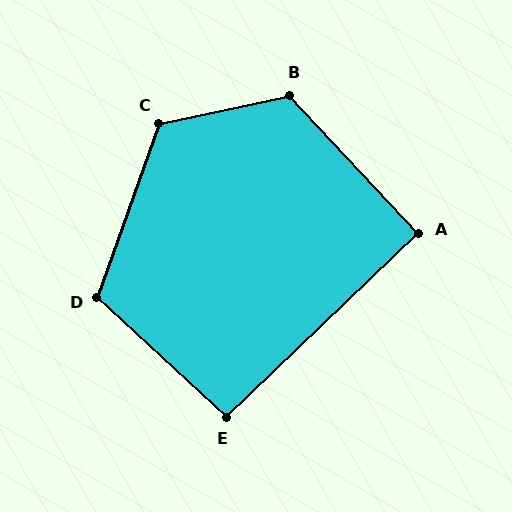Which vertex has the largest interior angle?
C, at approximately 122 degrees.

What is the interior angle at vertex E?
Approximately 93 degrees (approximately right).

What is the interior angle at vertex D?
Approximately 113 degrees (obtuse).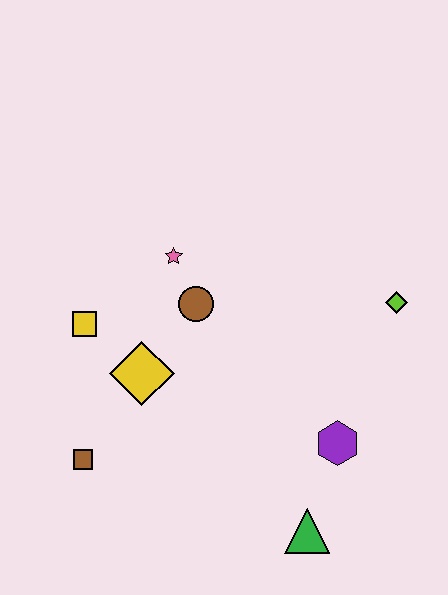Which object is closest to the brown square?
The yellow diamond is closest to the brown square.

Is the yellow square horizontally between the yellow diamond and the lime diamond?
No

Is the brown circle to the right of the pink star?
Yes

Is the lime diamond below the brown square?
No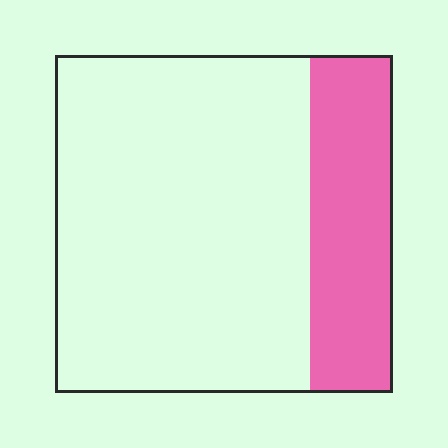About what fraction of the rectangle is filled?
About one quarter (1/4).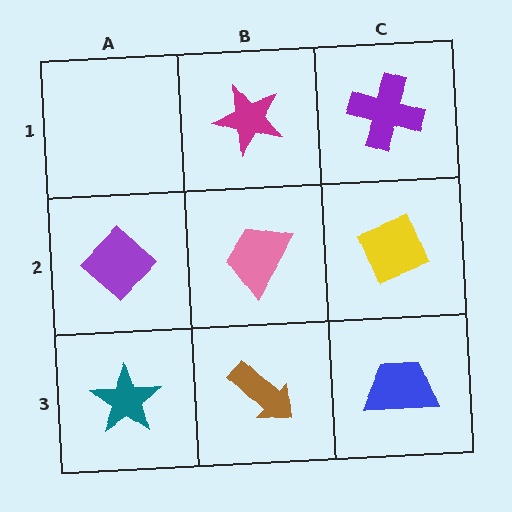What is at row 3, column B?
A brown arrow.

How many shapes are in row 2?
3 shapes.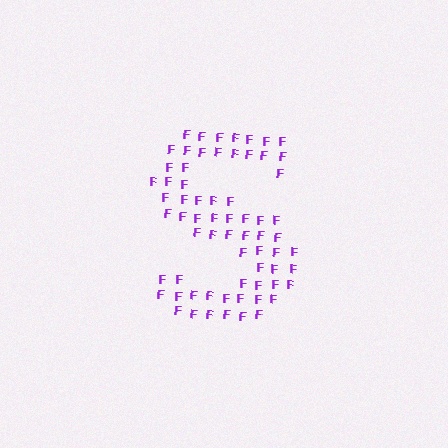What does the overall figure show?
The overall figure shows the letter S.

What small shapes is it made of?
It is made of small letter F's.